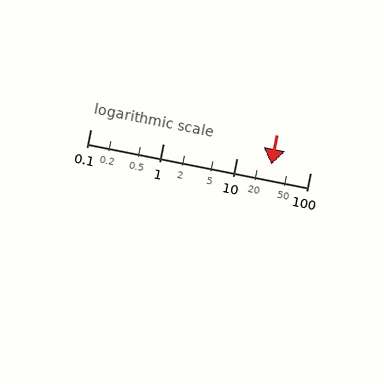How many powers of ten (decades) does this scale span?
The scale spans 3 decades, from 0.1 to 100.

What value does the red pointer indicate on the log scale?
The pointer indicates approximately 30.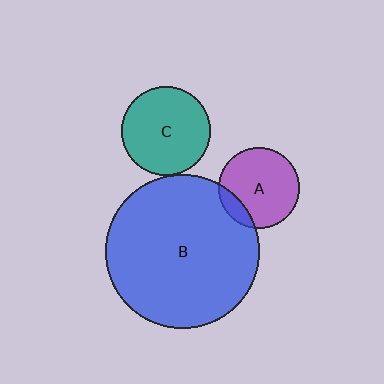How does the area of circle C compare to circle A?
Approximately 1.2 times.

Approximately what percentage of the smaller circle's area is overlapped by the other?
Approximately 15%.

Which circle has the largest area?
Circle B (blue).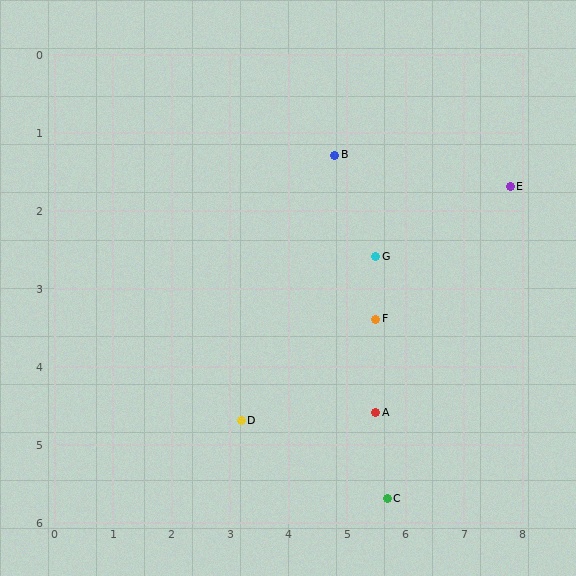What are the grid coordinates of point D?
Point D is at approximately (3.2, 4.7).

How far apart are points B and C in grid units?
Points B and C are about 4.5 grid units apart.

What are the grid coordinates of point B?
Point B is at approximately (4.8, 1.3).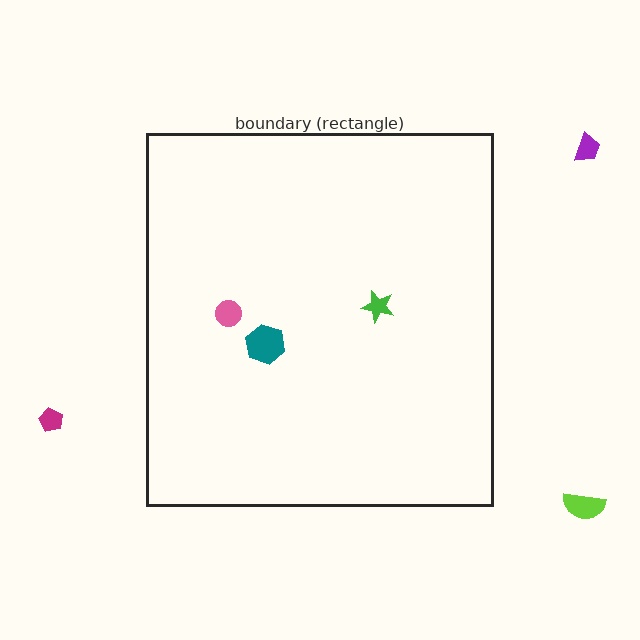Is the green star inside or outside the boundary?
Inside.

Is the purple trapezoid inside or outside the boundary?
Outside.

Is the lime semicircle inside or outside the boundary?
Outside.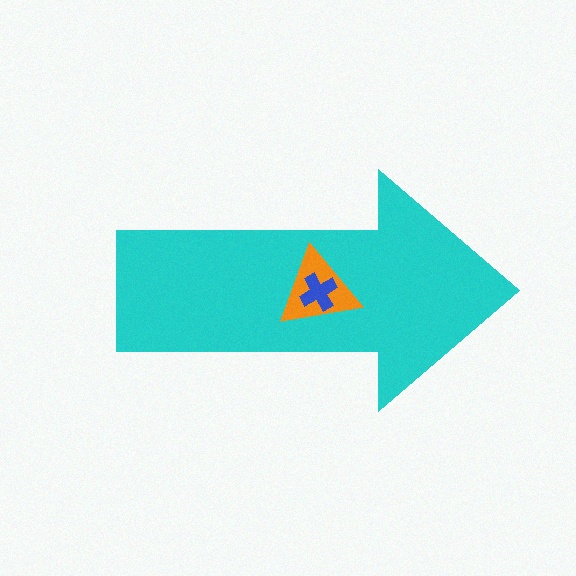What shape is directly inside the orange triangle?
The blue cross.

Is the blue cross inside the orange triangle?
Yes.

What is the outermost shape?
The cyan arrow.